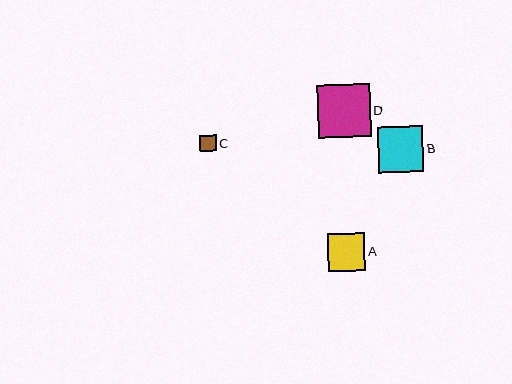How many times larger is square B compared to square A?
Square B is approximately 1.2 times the size of square A.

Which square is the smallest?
Square C is the smallest with a size of approximately 16 pixels.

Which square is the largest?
Square D is the largest with a size of approximately 53 pixels.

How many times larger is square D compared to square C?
Square D is approximately 3.2 times the size of square C.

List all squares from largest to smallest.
From largest to smallest: D, B, A, C.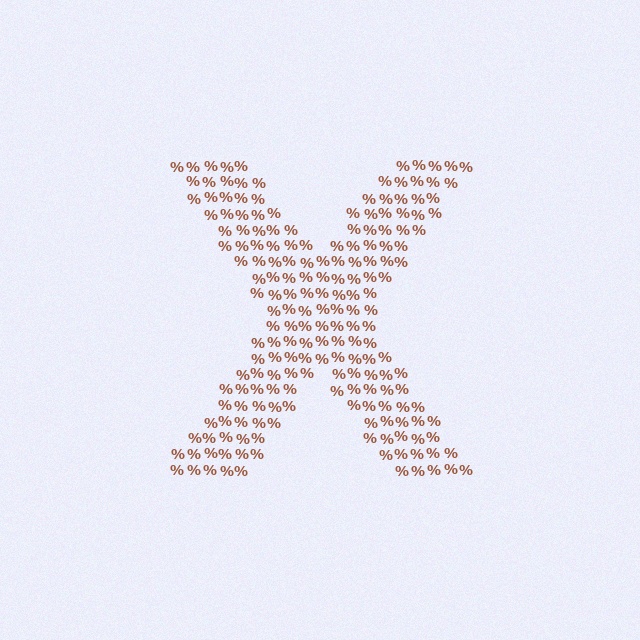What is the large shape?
The large shape is the letter X.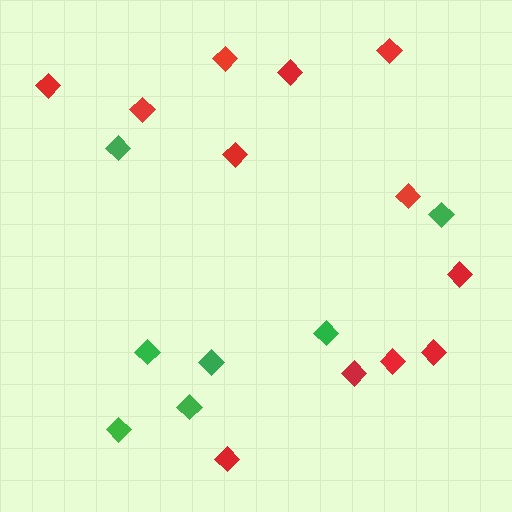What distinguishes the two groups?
There are 2 groups: one group of red diamonds (12) and one group of green diamonds (7).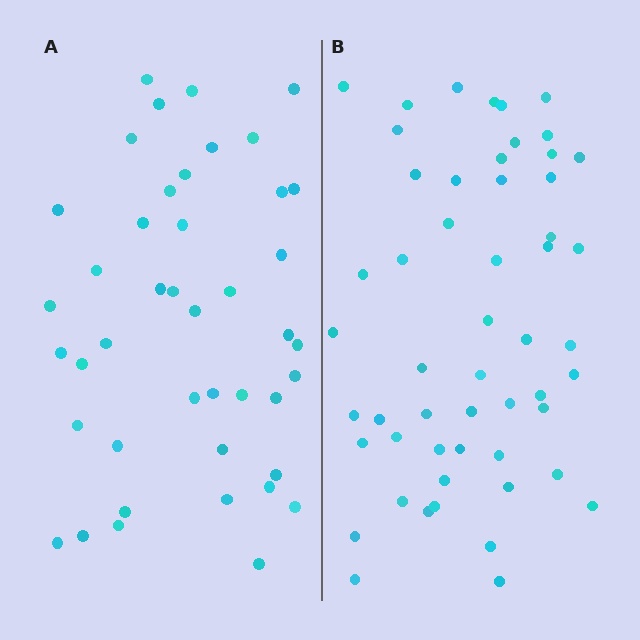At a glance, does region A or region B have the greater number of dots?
Region B (the right region) has more dots.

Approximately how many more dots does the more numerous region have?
Region B has roughly 10 or so more dots than region A.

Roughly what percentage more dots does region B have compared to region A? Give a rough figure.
About 25% more.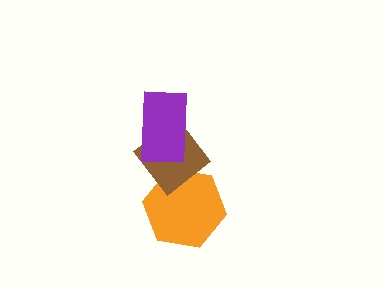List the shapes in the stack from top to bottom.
From top to bottom: the purple rectangle, the brown diamond, the orange hexagon.